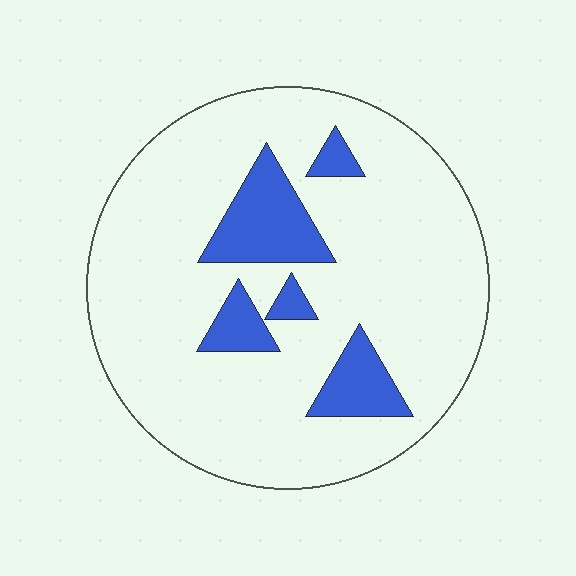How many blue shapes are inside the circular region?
5.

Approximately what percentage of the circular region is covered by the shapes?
Approximately 15%.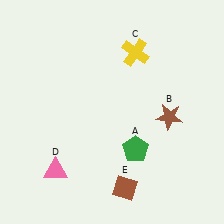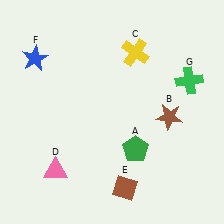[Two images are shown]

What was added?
A blue star (F), a green cross (G) were added in Image 2.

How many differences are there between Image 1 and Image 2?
There are 2 differences between the two images.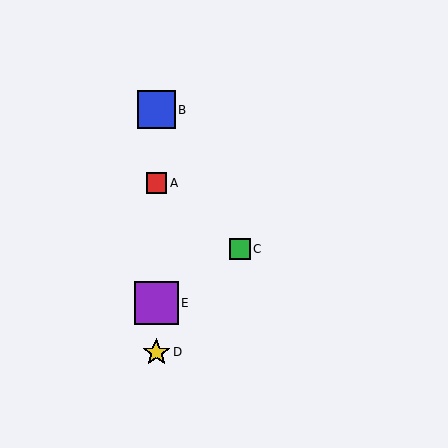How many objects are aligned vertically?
4 objects (A, B, D, E) are aligned vertically.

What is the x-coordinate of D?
Object D is at x≈156.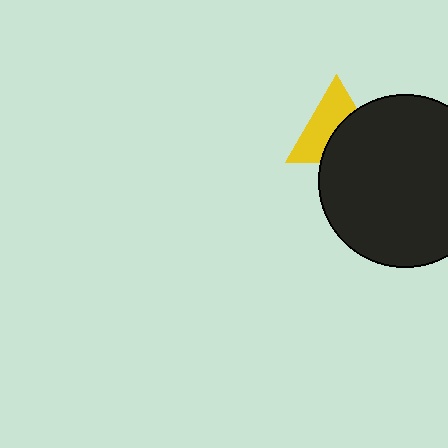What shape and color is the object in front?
The object in front is a black circle.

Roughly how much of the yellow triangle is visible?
About half of it is visible (roughly 53%).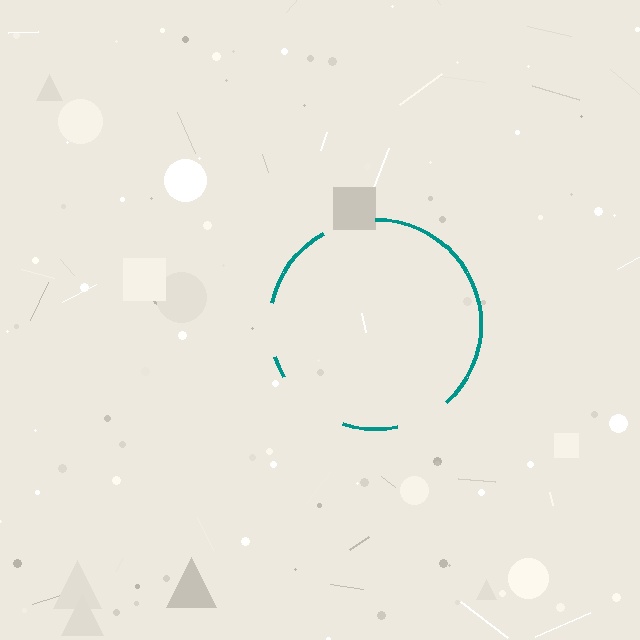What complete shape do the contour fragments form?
The contour fragments form a circle.